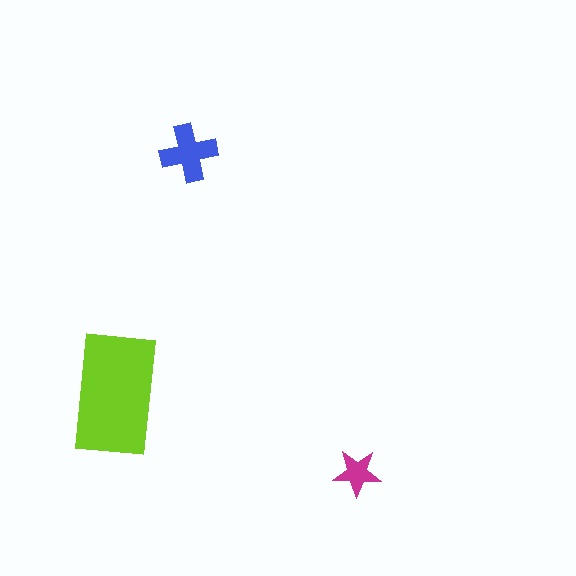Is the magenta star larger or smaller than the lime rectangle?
Smaller.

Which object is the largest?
The lime rectangle.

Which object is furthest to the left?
The lime rectangle is leftmost.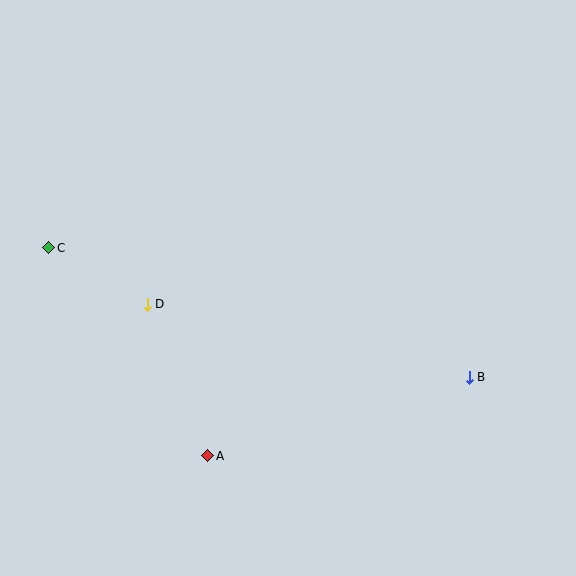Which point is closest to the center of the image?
Point D at (147, 305) is closest to the center.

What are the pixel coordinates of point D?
Point D is at (147, 305).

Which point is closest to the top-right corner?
Point B is closest to the top-right corner.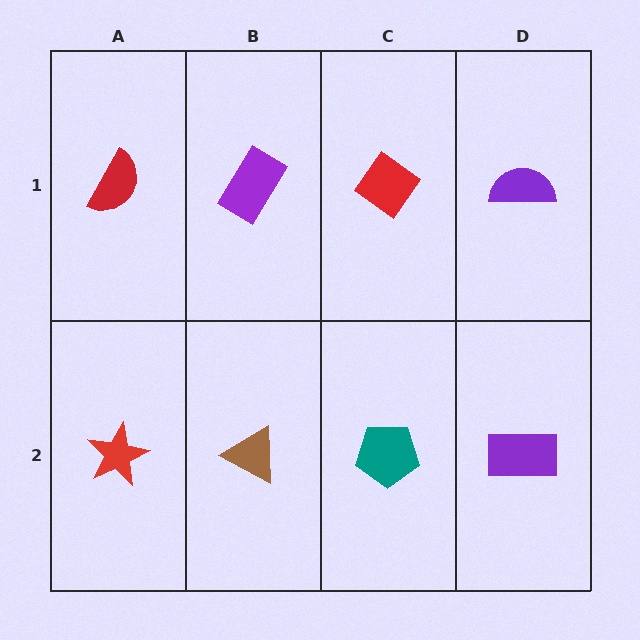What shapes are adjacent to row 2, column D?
A purple semicircle (row 1, column D), a teal pentagon (row 2, column C).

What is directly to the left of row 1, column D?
A red diamond.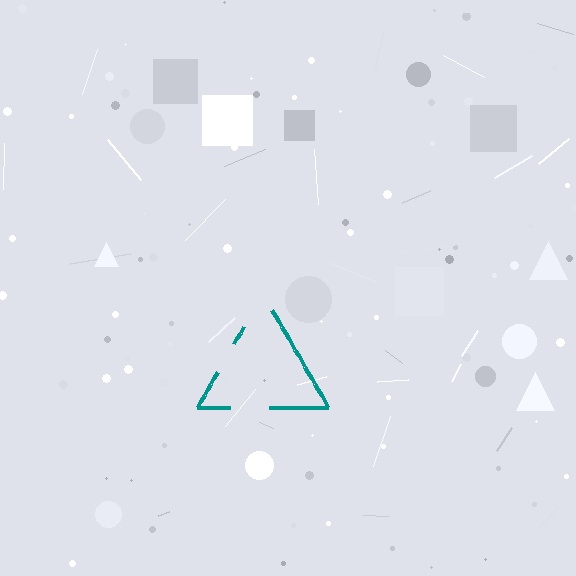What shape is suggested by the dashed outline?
The dashed outline suggests a triangle.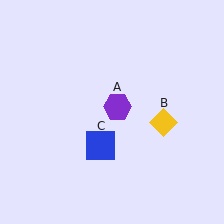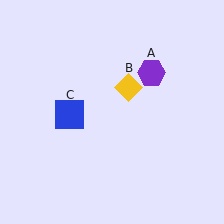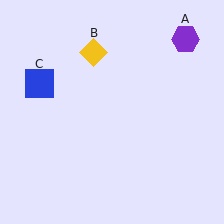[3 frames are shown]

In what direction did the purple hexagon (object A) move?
The purple hexagon (object A) moved up and to the right.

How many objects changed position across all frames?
3 objects changed position: purple hexagon (object A), yellow diamond (object B), blue square (object C).